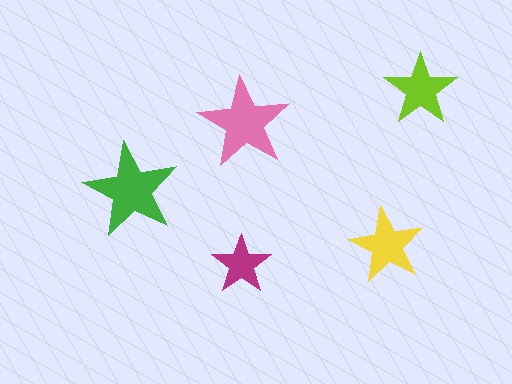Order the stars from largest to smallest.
the green one, the pink one, the yellow one, the lime one, the magenta one.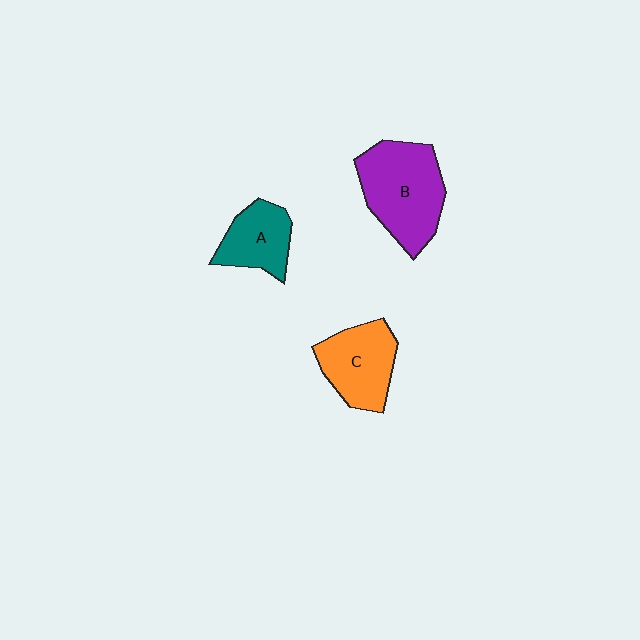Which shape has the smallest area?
Shape A (teal).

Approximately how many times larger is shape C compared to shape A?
Approximately 1.3 times.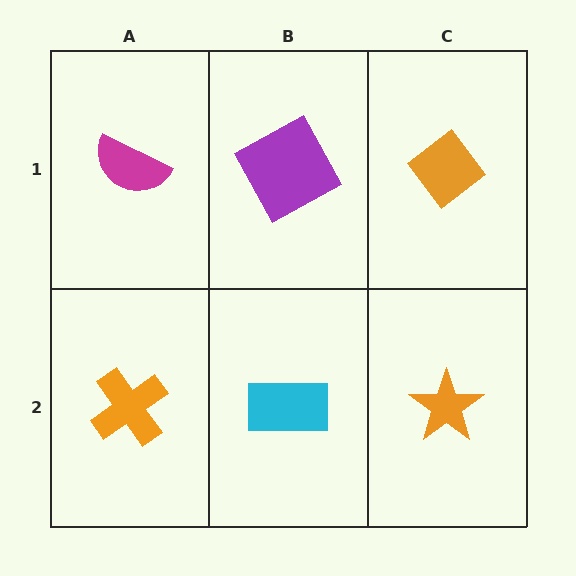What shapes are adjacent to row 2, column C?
An orange diamond (row 1, column C), a cyan rectangle (row 2, column B).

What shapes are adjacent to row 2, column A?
A magenta semicircle (row 1, column A), a cyan rectangle (row 2, column B).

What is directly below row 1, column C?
An orange star.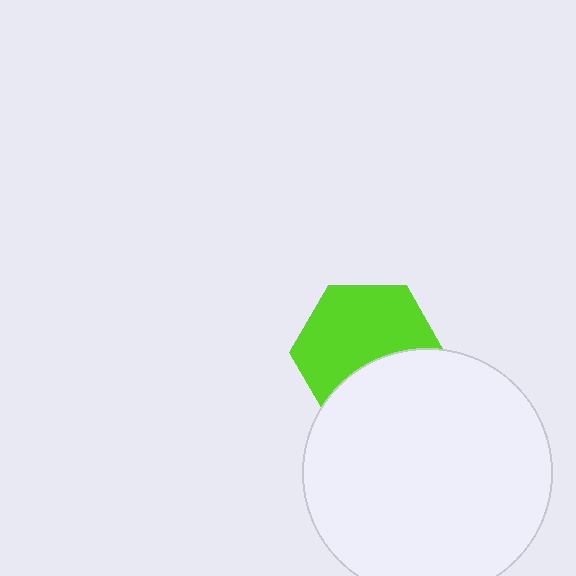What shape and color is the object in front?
The object in front is a white circle.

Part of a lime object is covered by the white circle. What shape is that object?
It is a hexagon.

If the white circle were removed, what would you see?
You would see the complete lime hexagon.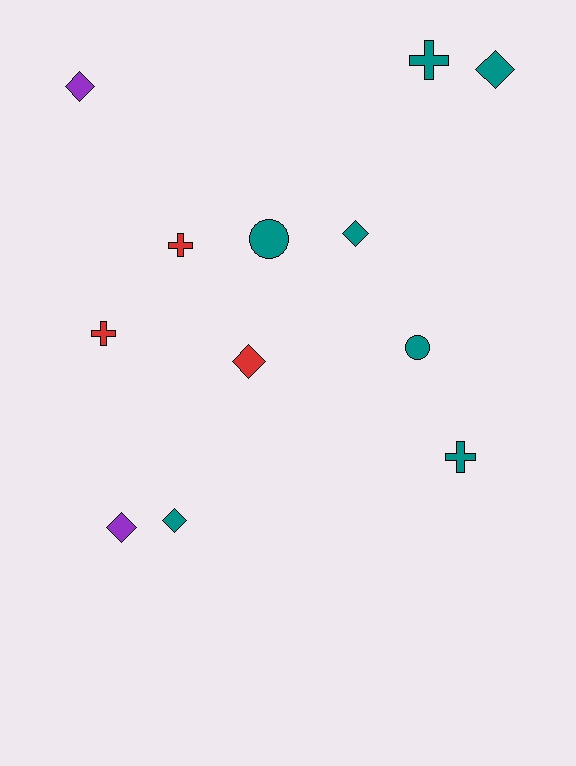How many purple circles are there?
There are no purple circles.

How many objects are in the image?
There are 12 objects.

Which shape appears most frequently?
Diamond, with 6 objects.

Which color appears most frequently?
Teal, with 7 objects.